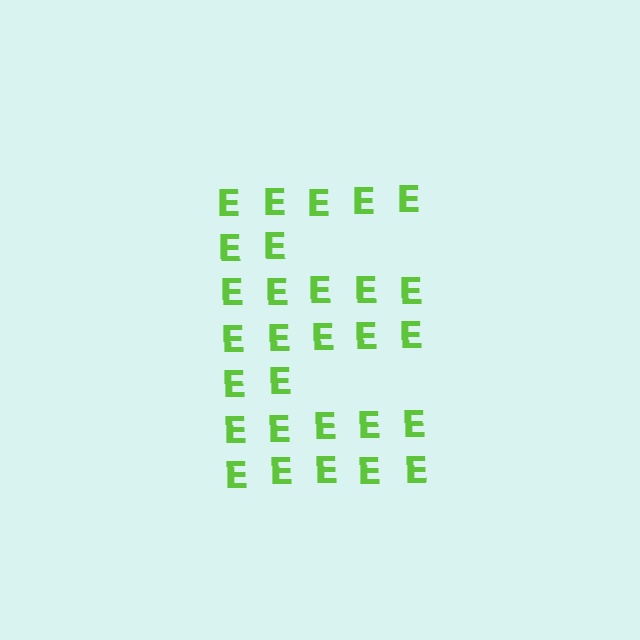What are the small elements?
The small elements are letter E's.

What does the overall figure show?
The overall figure shows the letter E.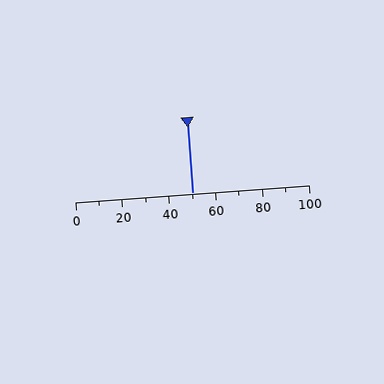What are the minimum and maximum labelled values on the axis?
The axis runs from 0 to 100.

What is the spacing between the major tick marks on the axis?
The major ticks are spaced 20 apart.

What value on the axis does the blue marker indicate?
The marker indicates approximately 50.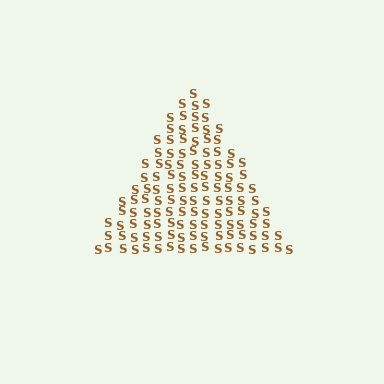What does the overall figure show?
The overall figure shows a triangle.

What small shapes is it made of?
It is made of small letter S's.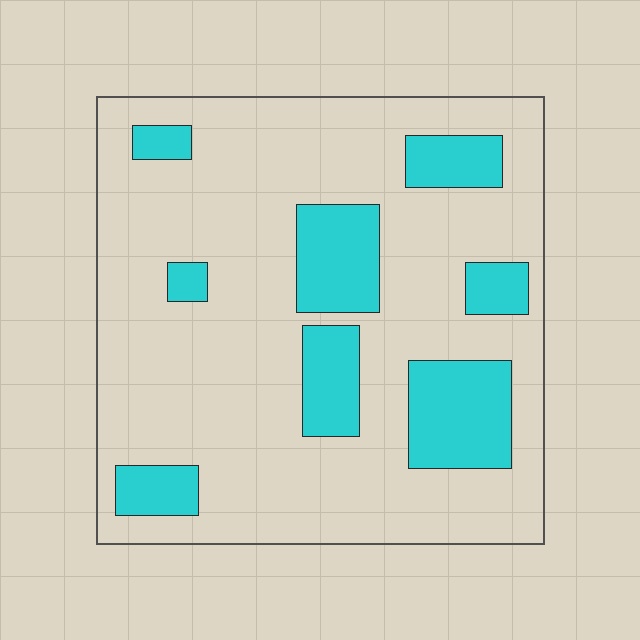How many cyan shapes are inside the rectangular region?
8.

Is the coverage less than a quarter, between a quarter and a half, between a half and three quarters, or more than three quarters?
Less than a quarter.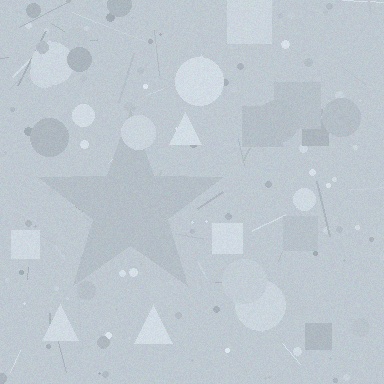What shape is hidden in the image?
A star is hidden in the image.